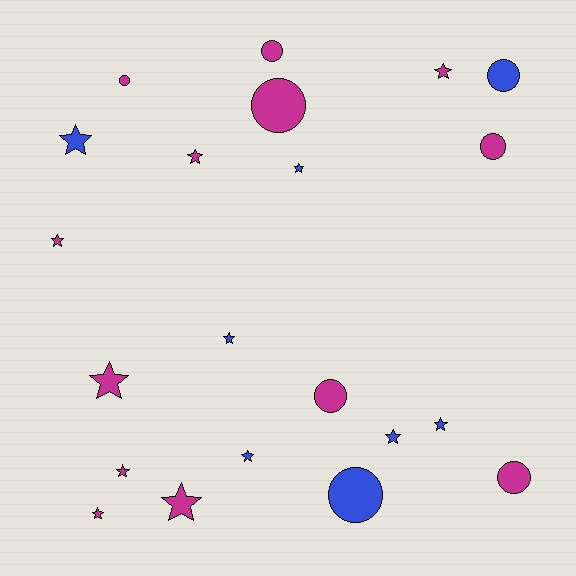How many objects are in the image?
There are 21 objects.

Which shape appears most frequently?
Star, with 13 objects.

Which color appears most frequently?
Magenta, with 13 objects.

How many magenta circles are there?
There are 6 magenta circles.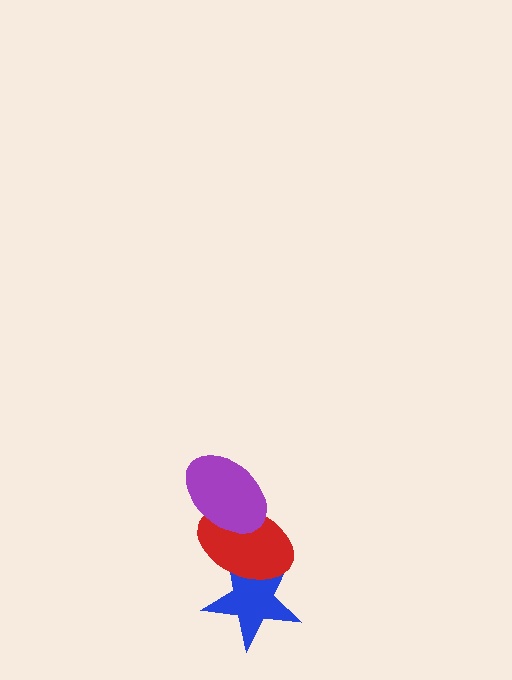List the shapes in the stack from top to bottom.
From top to bottom: the purple ellipse, the red ellipse, the blue star.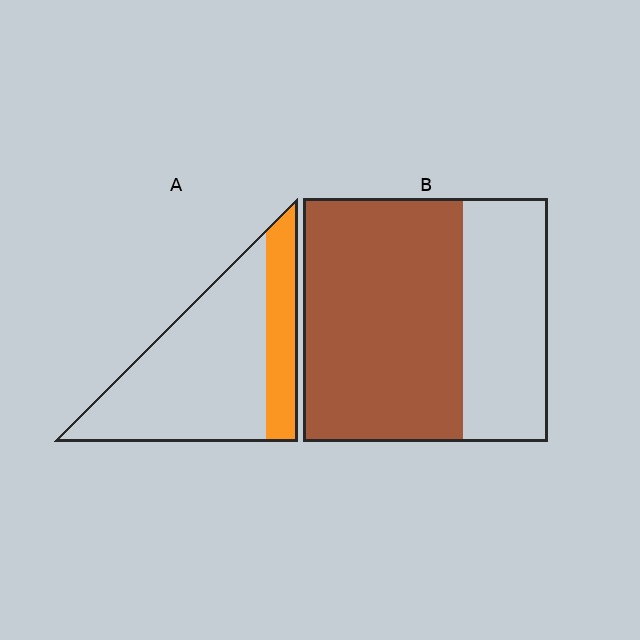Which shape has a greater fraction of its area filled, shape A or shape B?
Shape B.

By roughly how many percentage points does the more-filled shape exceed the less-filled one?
By roughly 40 percentage points (B over A).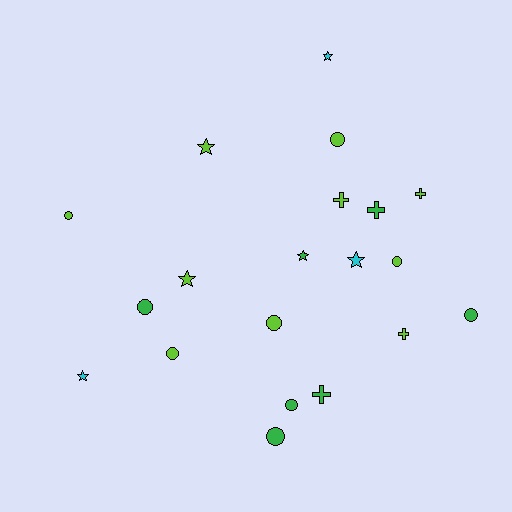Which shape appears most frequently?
Circle, with 9 objects.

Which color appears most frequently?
Lime, with 10 objects.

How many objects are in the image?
There are 20 objects.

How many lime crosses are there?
There are 3 lime crosses.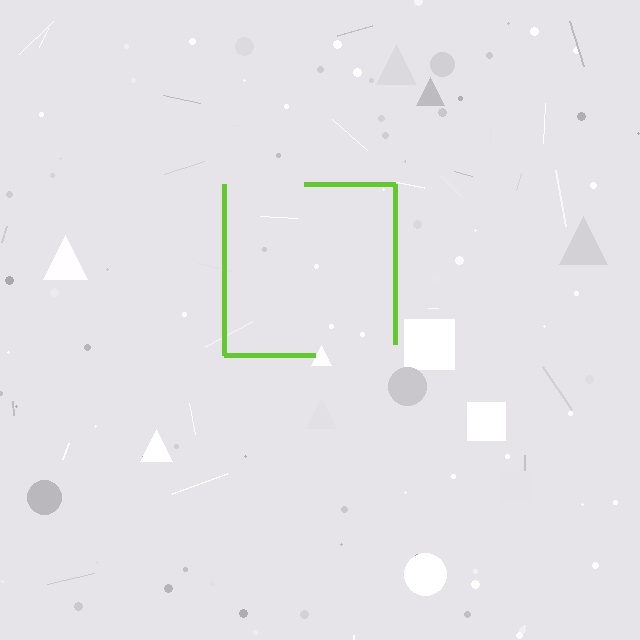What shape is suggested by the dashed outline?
The dashed outline suggests a square.